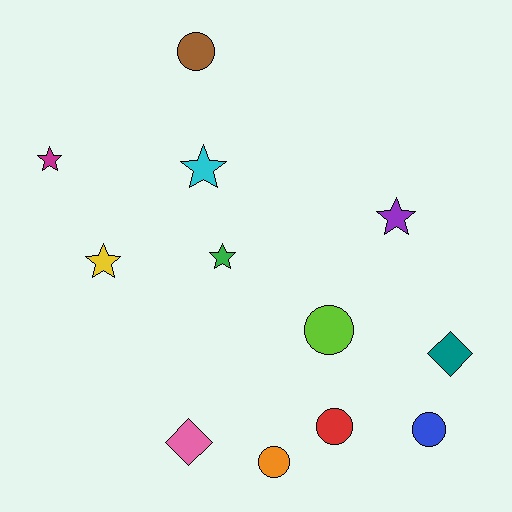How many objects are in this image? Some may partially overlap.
There are 12 objects.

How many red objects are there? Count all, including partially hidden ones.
There is 1 red object.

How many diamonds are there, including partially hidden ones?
There are 2 diamonds.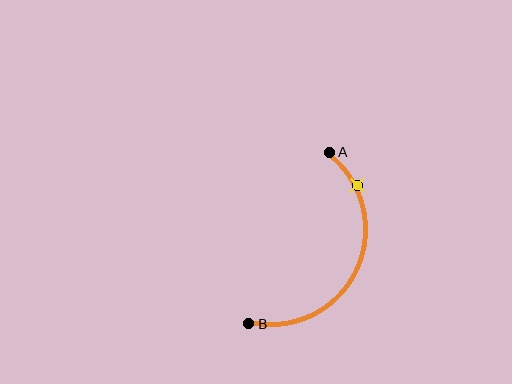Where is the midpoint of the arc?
The arc midpoint is the point on the curve farthest from the straight line joining A and B. It sits to the right of that line.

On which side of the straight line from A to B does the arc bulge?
The arc bulges to the right of the straight line connecting A and B.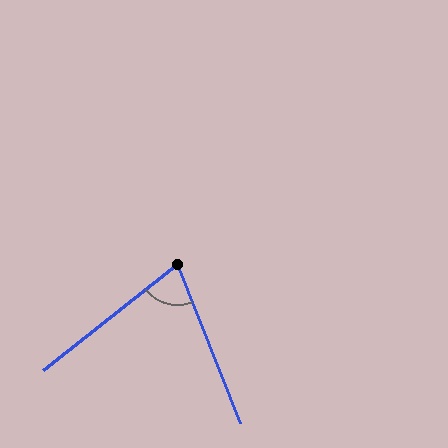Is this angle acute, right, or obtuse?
It is acute.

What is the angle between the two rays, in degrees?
Approximately 73 degrees.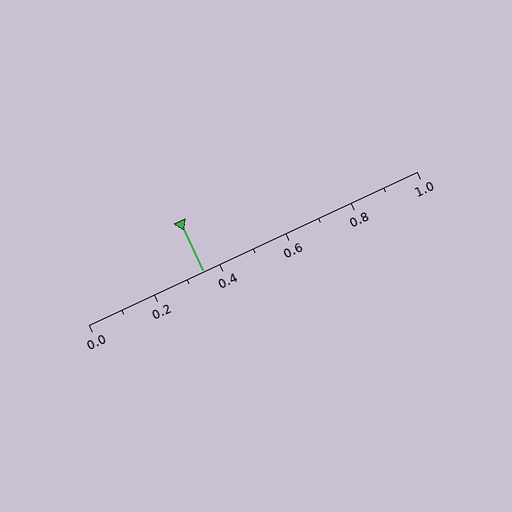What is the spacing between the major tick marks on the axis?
The major ticks are spaced 0.2 apart.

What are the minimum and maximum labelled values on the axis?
The axis runs from 0.0 to 1.0.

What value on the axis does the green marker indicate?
The marker indicates approximately 0.35.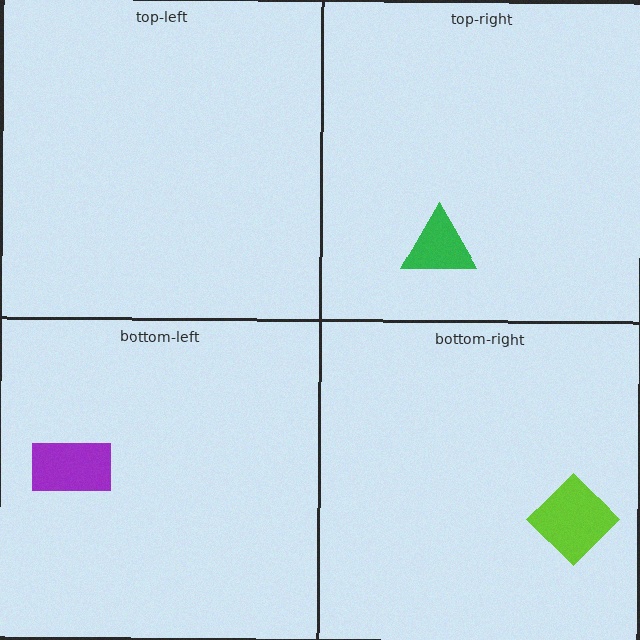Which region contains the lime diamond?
The bottom-right region.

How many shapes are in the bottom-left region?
1.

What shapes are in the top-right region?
The green triangle.